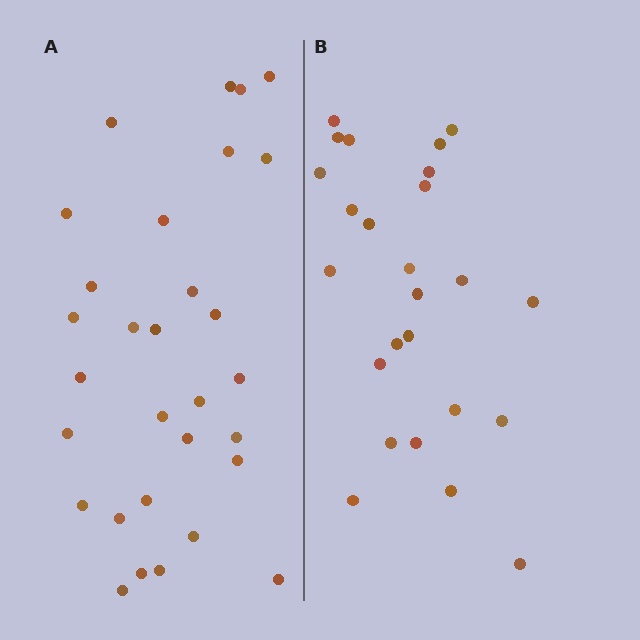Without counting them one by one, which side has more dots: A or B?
Region A (the left region) has more dots.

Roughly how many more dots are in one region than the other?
Region A has about 5 more dots than region B.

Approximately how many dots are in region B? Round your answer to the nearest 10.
About 20 dots. (The exact count is 25, which rounds to 20.)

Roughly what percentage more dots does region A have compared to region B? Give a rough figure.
About 20% more.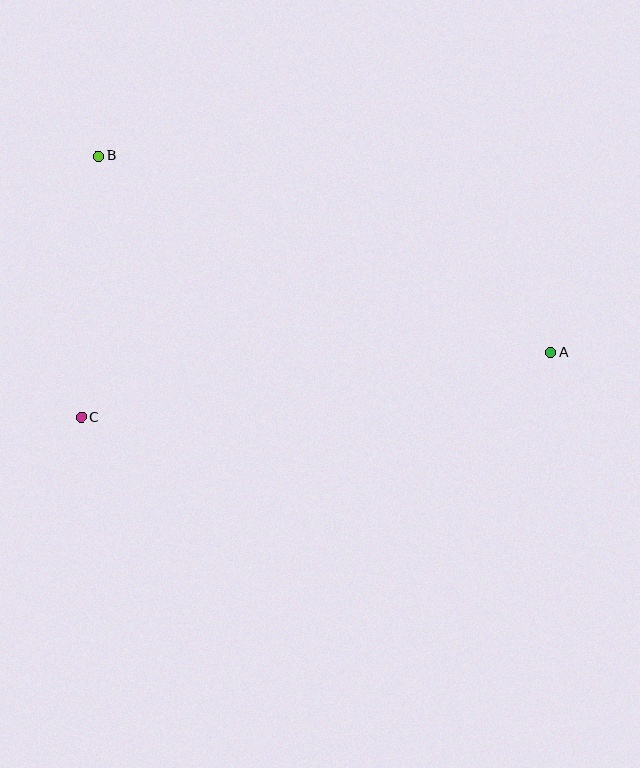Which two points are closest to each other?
Points B and C are closest to each other.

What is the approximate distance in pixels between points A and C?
The distance between A and C is approximately 474 pixels.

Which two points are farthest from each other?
Points A and B are farthest from each other.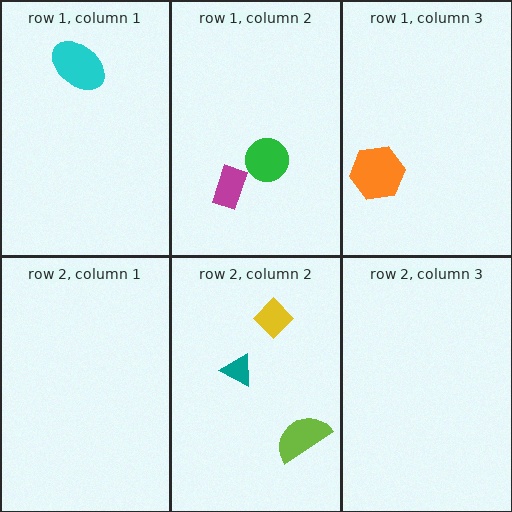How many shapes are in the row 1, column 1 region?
1.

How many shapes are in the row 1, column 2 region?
2.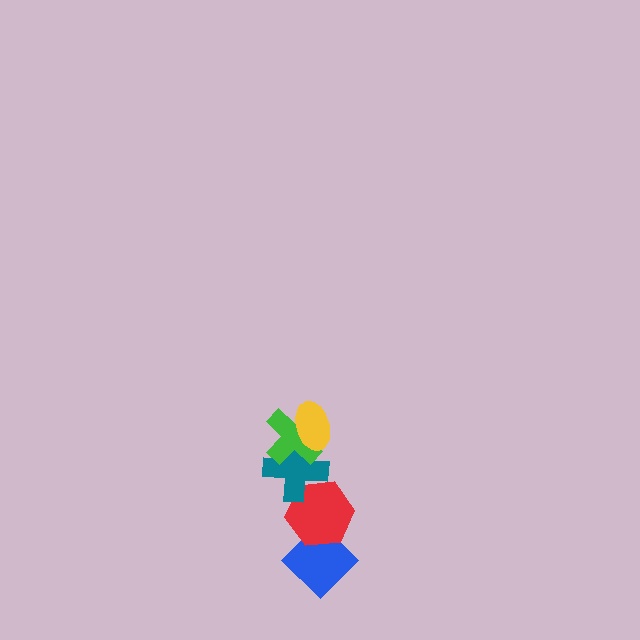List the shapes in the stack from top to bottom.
From top to bottom: the yellow ellipse, the green cross, the teal cross, the red hexagon, the blue diamond.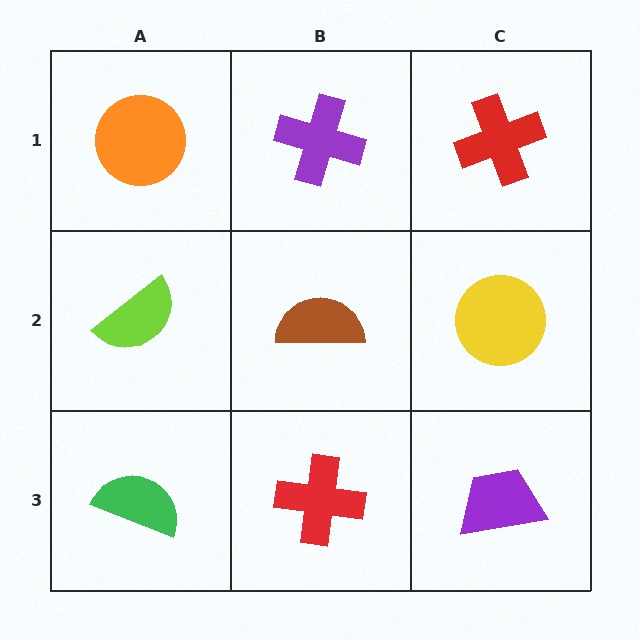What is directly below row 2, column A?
A green semicircle.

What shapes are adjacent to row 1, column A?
A lime semicircle (row 2, column A), a purple cross (row 1, column B).